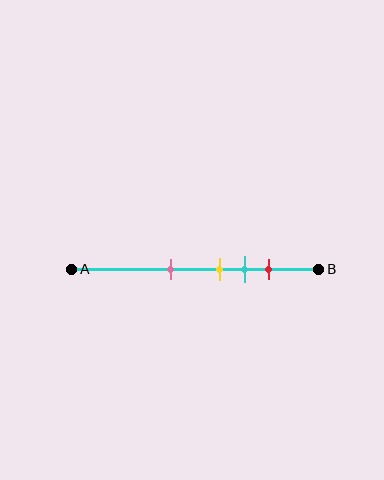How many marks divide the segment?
There are 4 marks dividing the segment.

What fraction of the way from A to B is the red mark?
The red mark is approximately 80% (0.8) of the way from A to B.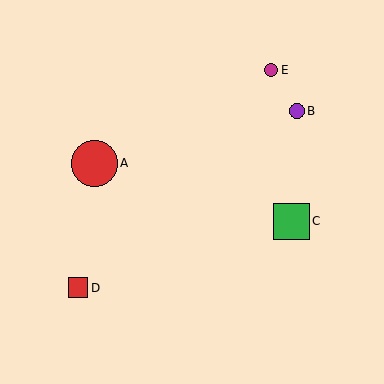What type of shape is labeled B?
Shape B is a purple circle.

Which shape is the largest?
The red circle (labeled A) is the largest.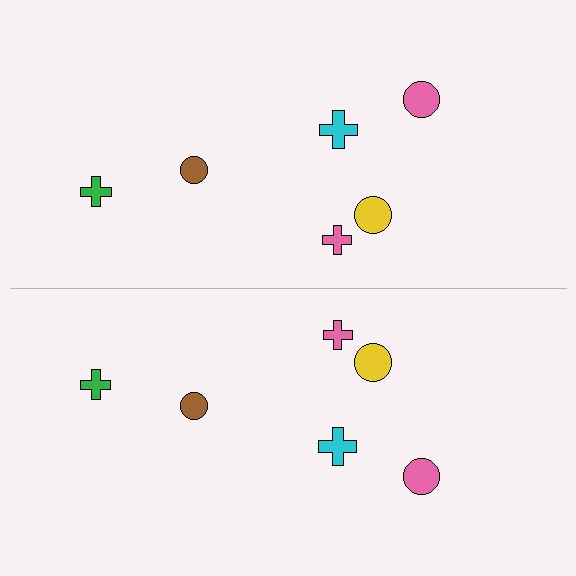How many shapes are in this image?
There are 12 shapes in this image.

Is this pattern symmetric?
Yes, this pattern has bilateral (reflection) symmetry.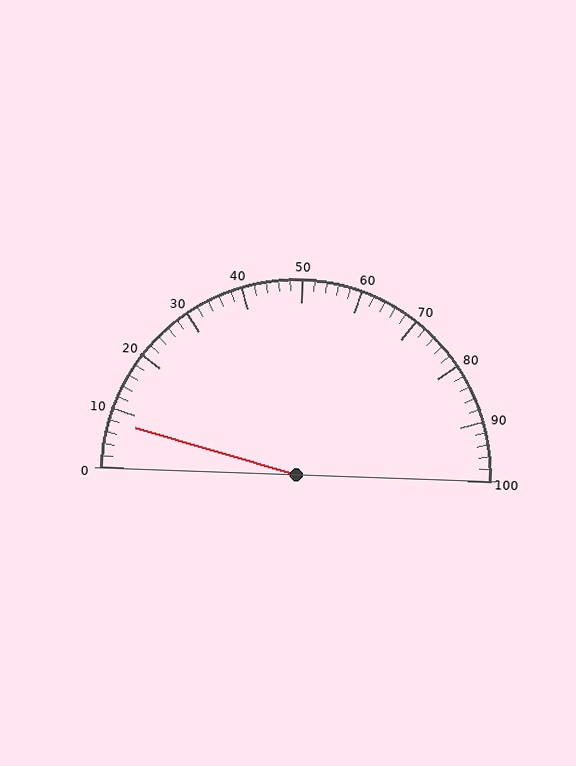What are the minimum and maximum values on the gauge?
The gauge ranges from 0 to 100.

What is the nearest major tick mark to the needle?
The nearest major tick mark is 10.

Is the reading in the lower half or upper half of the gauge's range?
The reading is in the lower half of the range (0 to 100).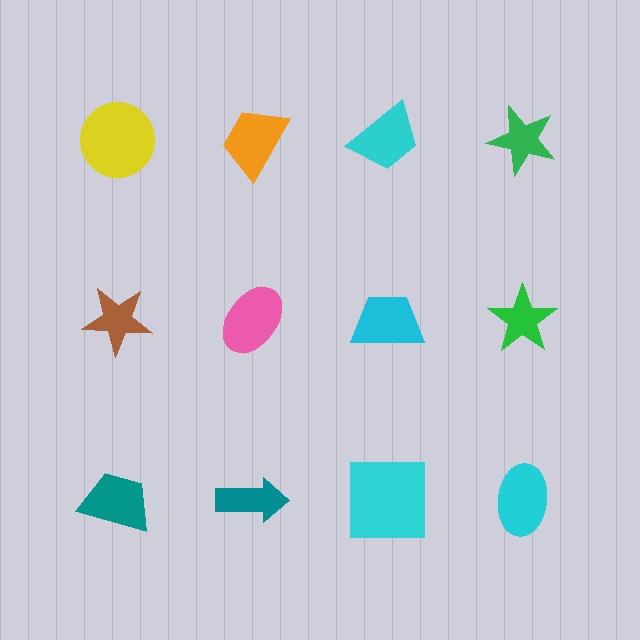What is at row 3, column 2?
A teal arrow.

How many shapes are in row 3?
4 shapes.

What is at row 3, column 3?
A cyan square.